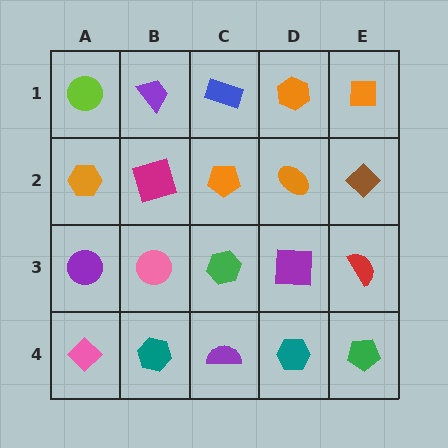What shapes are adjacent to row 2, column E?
An orange square (row 1, column E), a red semicircle (row 3, column E), an orange ellipse (row 2, column D).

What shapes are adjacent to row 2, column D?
An orange hexagon (row 1, column D), a purple square (row 3, column D), an orange pentagon (row 2, column C), a brown diamond (row 2, column E).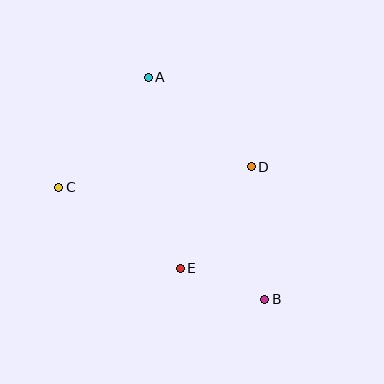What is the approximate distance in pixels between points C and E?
The distance between C and E is approximately 146 pixels.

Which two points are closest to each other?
Points B and E are closest to each other.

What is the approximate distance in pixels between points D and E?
The distance between D and E is approximately 124 pixels.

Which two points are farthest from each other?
Points A and B are farthest from each other.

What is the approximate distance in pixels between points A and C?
The distance between A and C is approximately 142 pixels.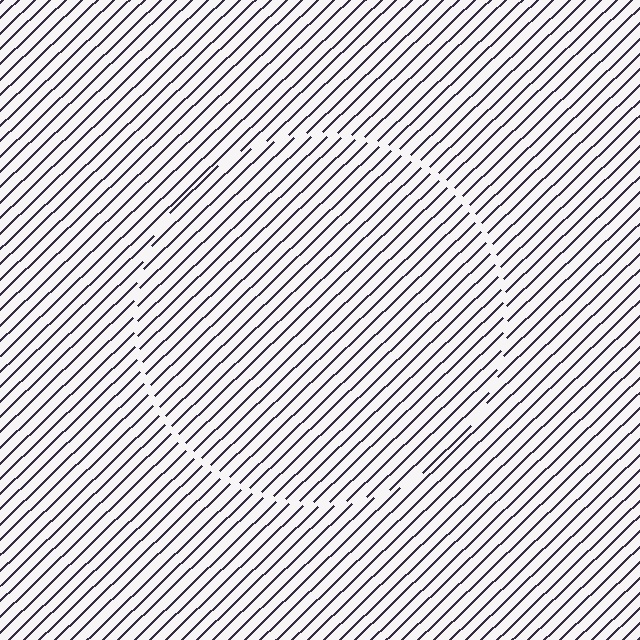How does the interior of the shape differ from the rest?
The interior of the shape contains the same grating, shifted by half a period — the contour is defined by the phase discontinuity where line-ends from the inner and outer gratings abut.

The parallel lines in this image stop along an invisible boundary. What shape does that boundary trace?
An illusory circle. The interior of the shape contains the same grating, shifted by half a period — the contour is defined by the phase discontinuity where line-ends from the inner and outer gratings abut.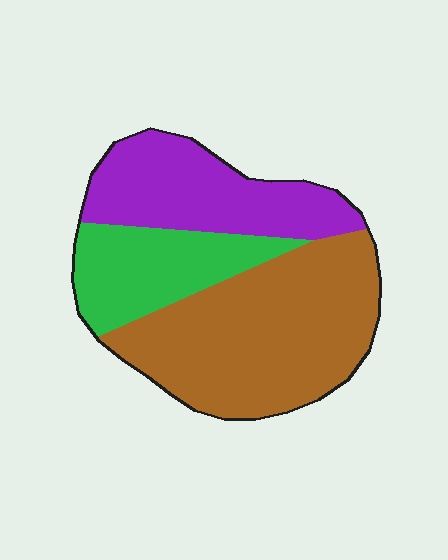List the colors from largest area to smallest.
From largest to smallest: brown, purple, green.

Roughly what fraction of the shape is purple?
Purple takes up between a quarter and a half of the shape.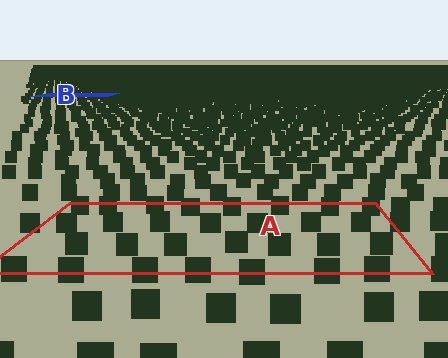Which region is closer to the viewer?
Region A is closer. The texture elements there are larger and more spread out.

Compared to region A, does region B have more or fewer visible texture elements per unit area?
Region B has more texture elements per unit area — they are packed more densely because it is farther away.